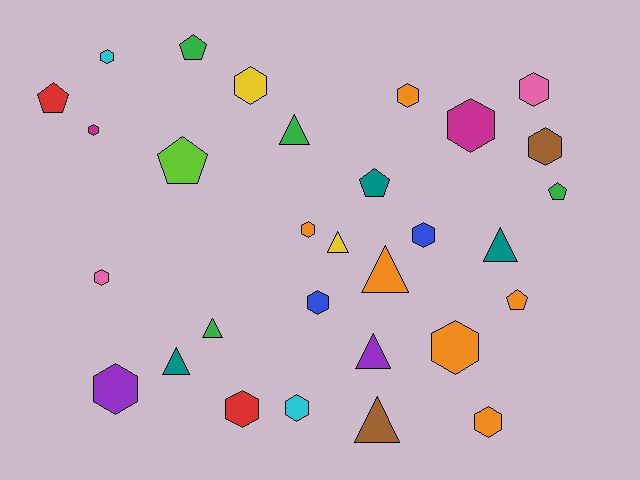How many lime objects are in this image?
There is 1 lime object.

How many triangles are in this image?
There are 8 triangles.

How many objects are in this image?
There are 30 objects.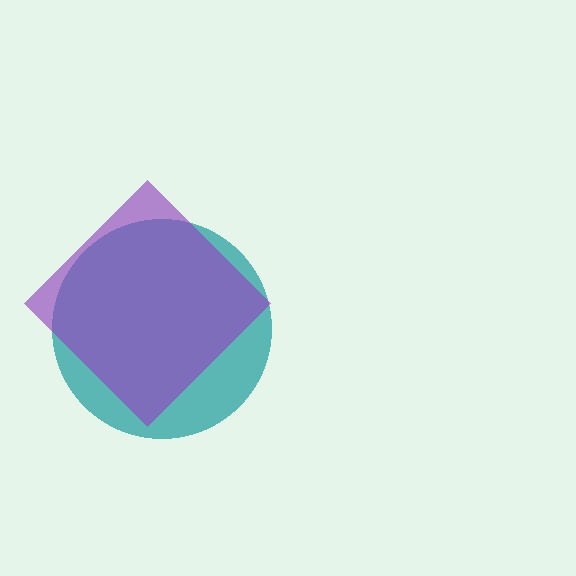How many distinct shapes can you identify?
There are 2 distinct shapes: a teal circle, a purple diamond.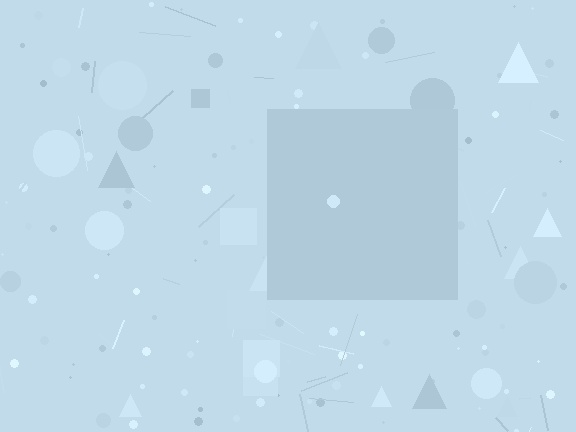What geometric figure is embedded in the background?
A square is embedded in the background.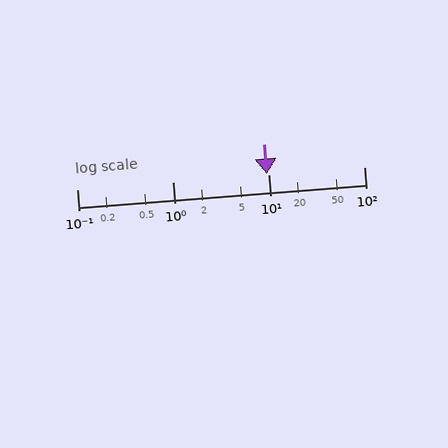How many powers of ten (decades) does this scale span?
The scale spans 3 decades, from 0.1 to 100.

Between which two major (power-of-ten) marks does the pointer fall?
The pointer is between 1 and 10.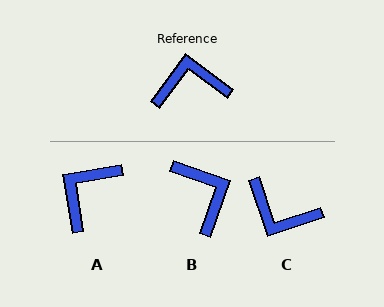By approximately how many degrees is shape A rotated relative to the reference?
Approximately 46 degrees counter-clockwise.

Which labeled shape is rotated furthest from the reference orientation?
C, about 145 degrees away.